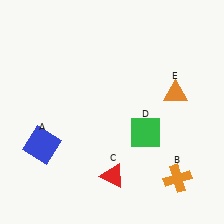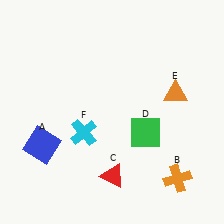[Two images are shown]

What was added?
A cyan cross (F) was added in Image 2.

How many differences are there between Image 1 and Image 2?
There is 1 difference between the two images.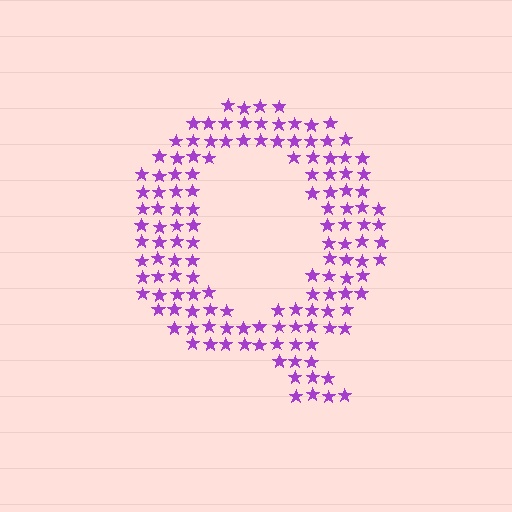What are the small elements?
The small elements are stars.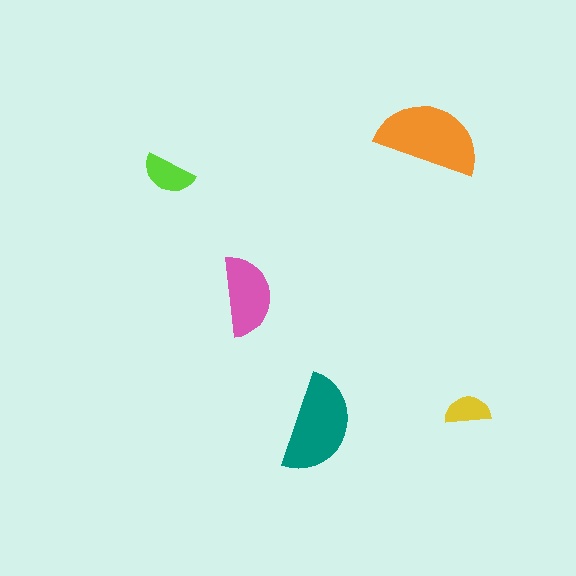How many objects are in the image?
There are 5 objects in the image.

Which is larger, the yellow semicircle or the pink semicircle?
The pink one.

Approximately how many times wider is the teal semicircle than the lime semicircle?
About 2 times wider.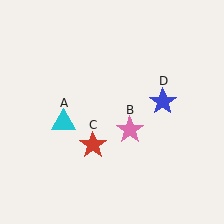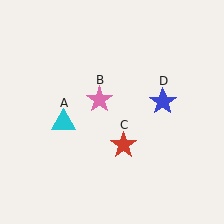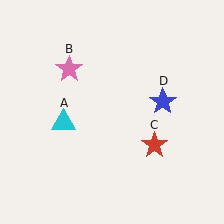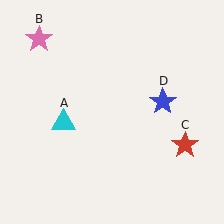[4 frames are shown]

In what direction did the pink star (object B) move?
The pink star (object B) moved up and to the left.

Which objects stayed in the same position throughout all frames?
Cyan triangle (object A) and blue star (object D) remained stationary.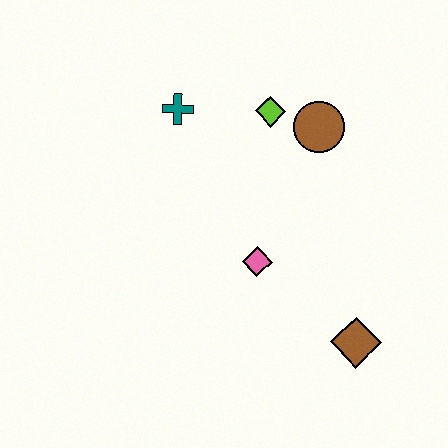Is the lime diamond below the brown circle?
No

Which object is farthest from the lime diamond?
The brown diamond is farthest from the lime diamond.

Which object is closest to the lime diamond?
The brown circle is closest to the lime diamond.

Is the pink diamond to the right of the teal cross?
Yes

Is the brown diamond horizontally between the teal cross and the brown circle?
No